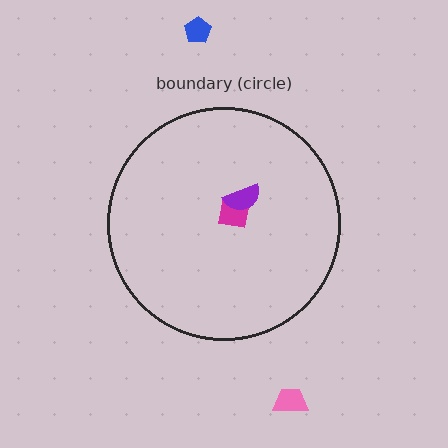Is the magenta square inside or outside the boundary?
Inside.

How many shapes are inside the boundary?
2 inside, 2 outside.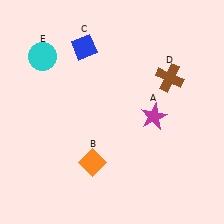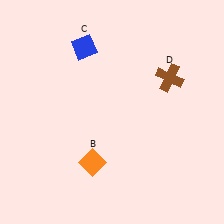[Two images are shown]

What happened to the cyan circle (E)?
The cyan circle (E) was removed in Image 2. It was in the top-left area of Image 1.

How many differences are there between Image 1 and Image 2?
There are 2 differences between the two images.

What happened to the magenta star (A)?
The magenta star (A) was removed in Image 2. It was in the bottom-right area of Image 1.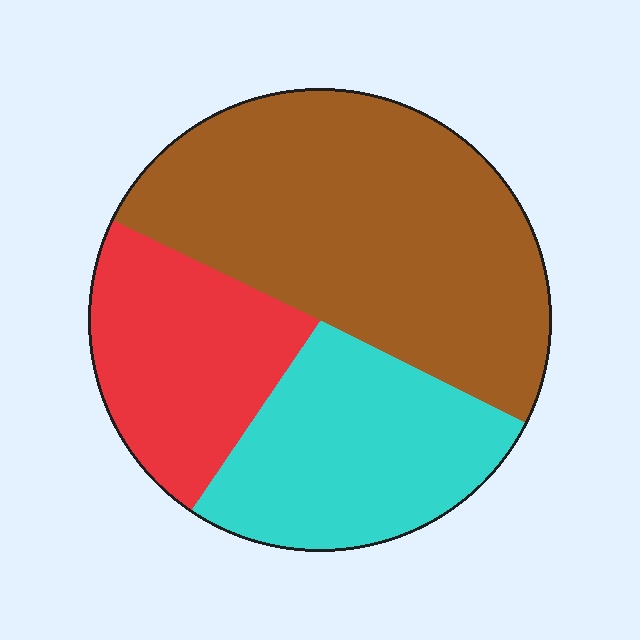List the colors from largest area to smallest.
From largest to smallest: brown, cyan, red.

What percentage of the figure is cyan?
Cyan covers 27% of the figure.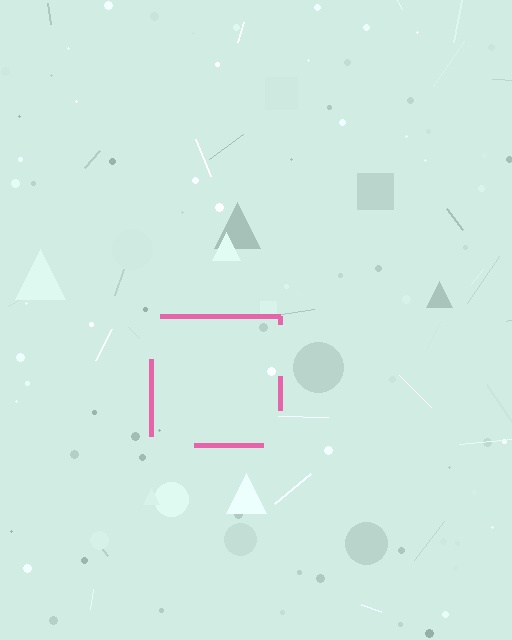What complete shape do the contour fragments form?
The contour fragments form a square.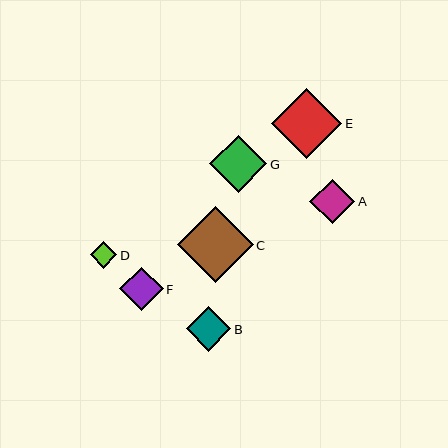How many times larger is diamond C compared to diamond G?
Diamond C is approximately 1.3 times the size of diamond G.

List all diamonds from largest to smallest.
From largest to smallest: C, E, G, A, B, F, D.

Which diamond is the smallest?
Diamond D is the smallest with a size of approximately 27 pixels.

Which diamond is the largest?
Diamond C is the largest with a size of approximately 76 pixels.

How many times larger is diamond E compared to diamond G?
Diamond E is approximately 1.2 times the size of diamond G.